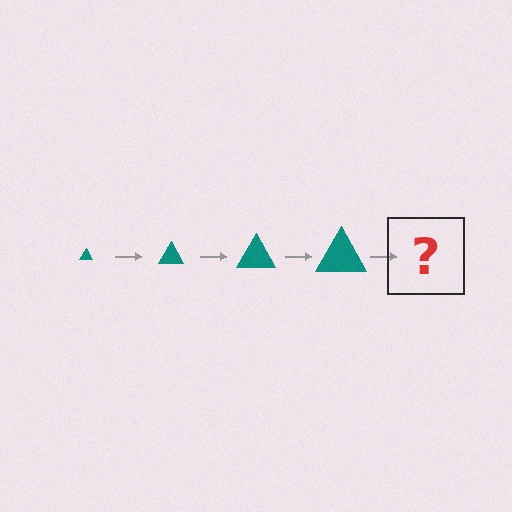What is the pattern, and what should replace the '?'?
The pattern is that the triangle gets progressively larger each step. The '?' should be a teal triangle, larger than the previous one.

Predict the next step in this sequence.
The next step is a teal triangle, larger than the previous one.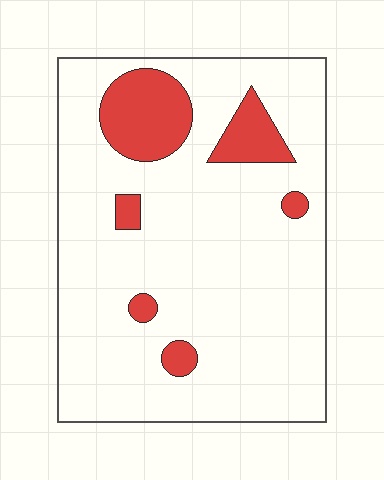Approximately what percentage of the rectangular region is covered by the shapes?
Approximately 15%.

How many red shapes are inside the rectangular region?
6.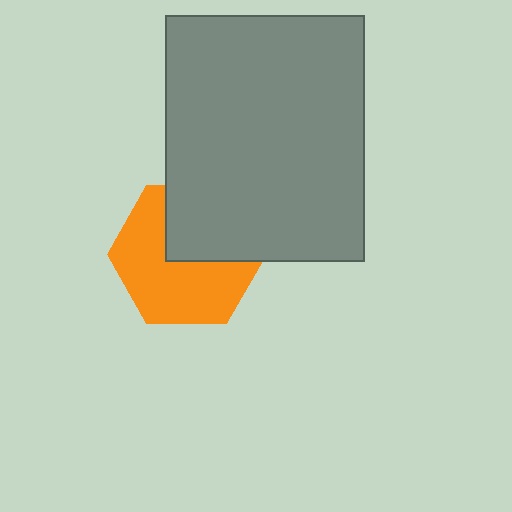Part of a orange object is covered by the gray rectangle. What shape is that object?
It is a hexagon.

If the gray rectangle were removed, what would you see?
You would see the complete orange hexagon.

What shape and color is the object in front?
The object in front is a gray rectangle.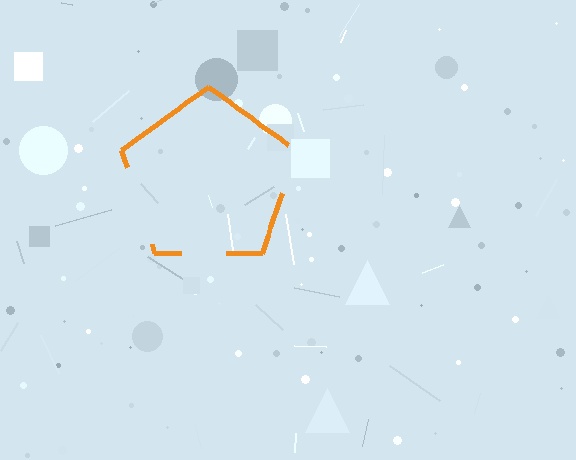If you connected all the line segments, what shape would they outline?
They would outline a pentagon.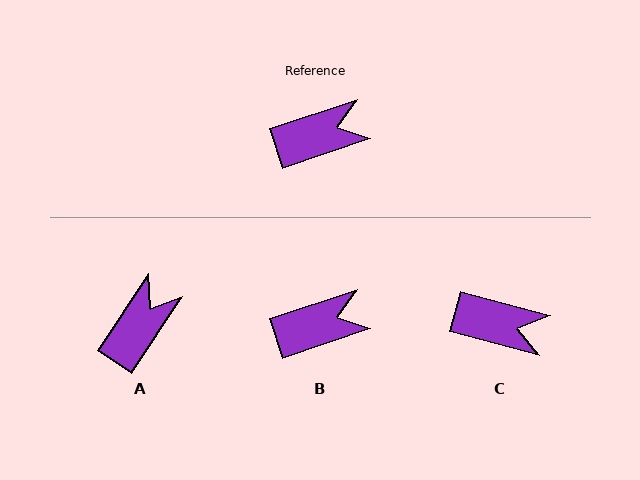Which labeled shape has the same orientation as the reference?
B.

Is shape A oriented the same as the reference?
No, it is off by about 38 degrees.